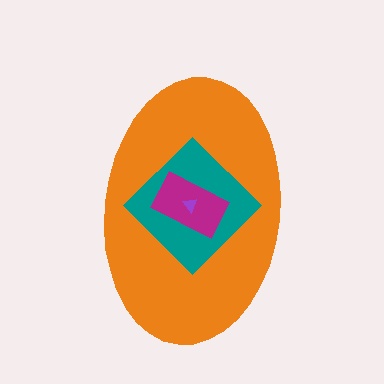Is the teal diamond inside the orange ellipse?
Yes.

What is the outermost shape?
The orange ellipse.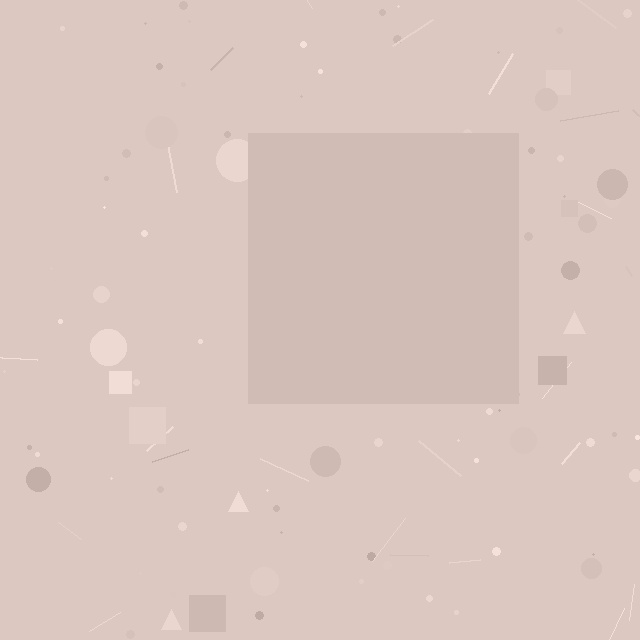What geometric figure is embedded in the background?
A square is embedded in the background.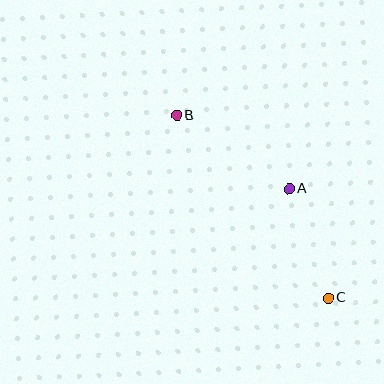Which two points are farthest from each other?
Points B and C are farthest from each other.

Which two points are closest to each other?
Points A and C are closest to each other.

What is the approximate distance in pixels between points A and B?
The distance between A and B is approximately 134 pixels.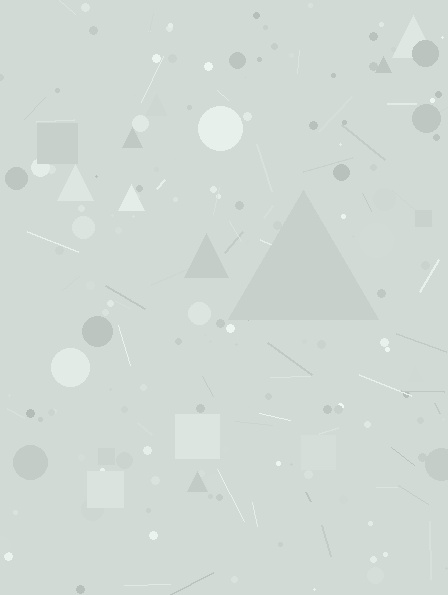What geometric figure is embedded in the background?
A triangle is embedded in the background.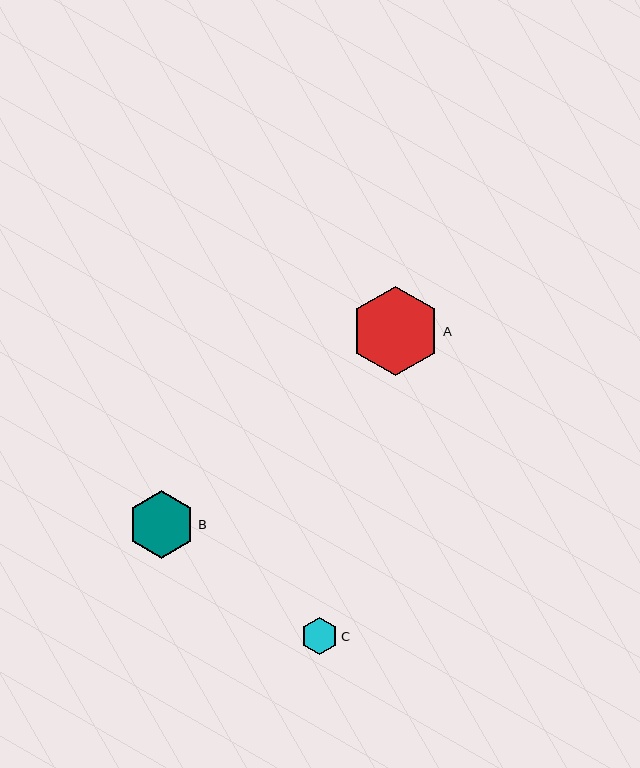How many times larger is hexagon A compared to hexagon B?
Hexagon A is approximately 1.3 times the size of hexagon B.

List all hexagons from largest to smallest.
From largest to smallest: A, B, C.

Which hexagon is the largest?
Hexagon A is the largest with a size of approximately 89 pixels.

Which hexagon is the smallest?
Hexagon C is the smallest with a size of approximately 37 pixels.